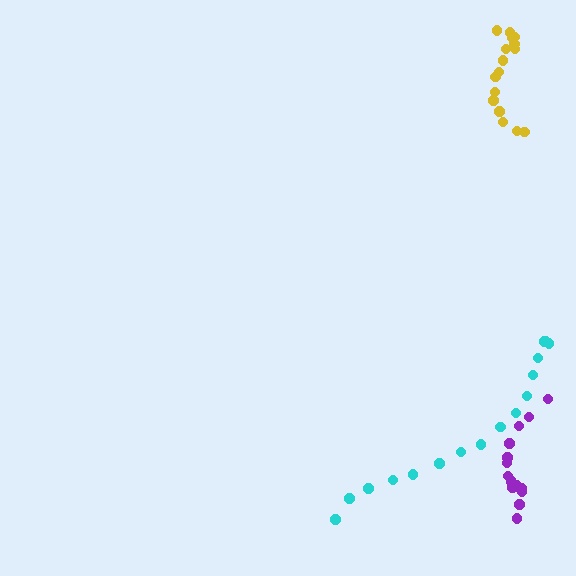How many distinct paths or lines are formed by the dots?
There are 3 distinct paths.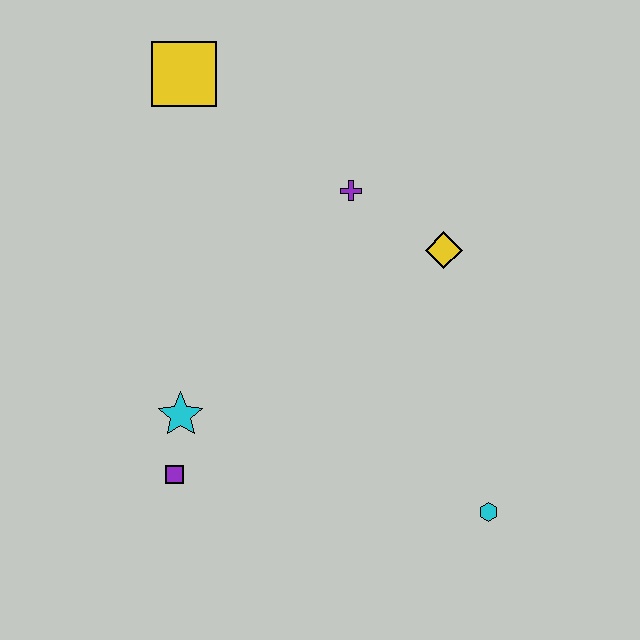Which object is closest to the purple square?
The cyan star is closest to the purple square.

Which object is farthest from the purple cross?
The cyan hexagon is farthest from the purple cross.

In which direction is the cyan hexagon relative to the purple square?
The cyan hexagon is to the right of the purple square.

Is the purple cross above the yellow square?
No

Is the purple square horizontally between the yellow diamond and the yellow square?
No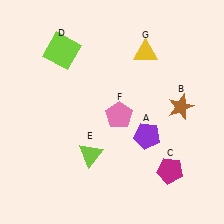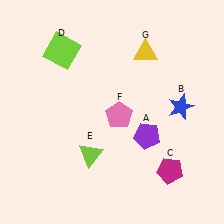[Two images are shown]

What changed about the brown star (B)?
In Image 1, B is brown. In Image 2, it changed to blue.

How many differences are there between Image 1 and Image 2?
There is 1 difference between the two images.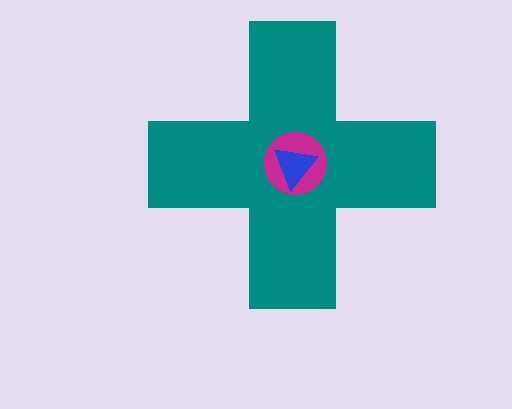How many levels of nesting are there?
3.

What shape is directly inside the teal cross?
The magenta circle.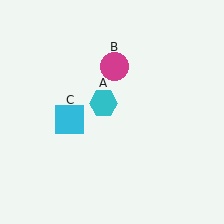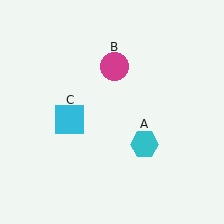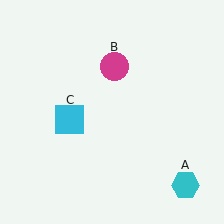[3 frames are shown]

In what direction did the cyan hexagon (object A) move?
The cyan hexagon (object A) moved down and to the right.